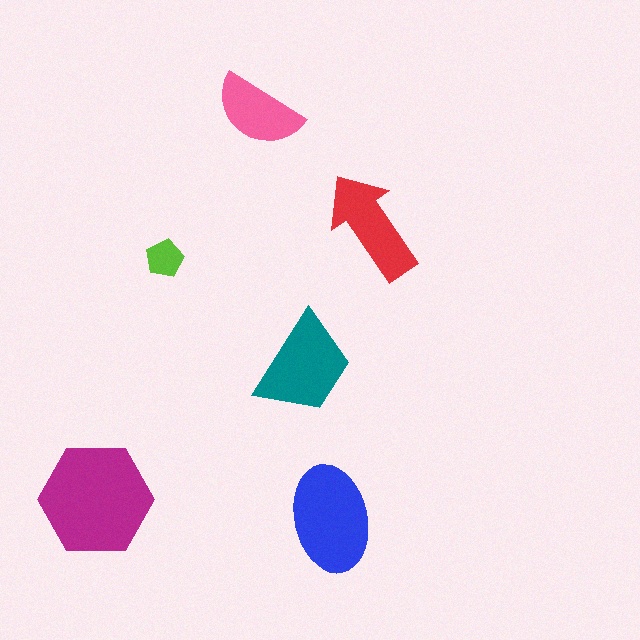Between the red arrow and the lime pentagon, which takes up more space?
The red arrow.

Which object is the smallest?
The lime pentagon.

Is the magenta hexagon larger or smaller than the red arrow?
Larger.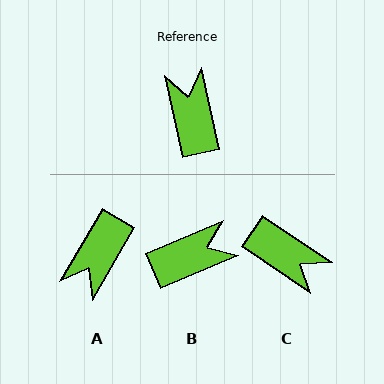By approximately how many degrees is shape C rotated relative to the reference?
Approximately 137 degrees clockwise.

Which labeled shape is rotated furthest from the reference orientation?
A, about 138 degrees away.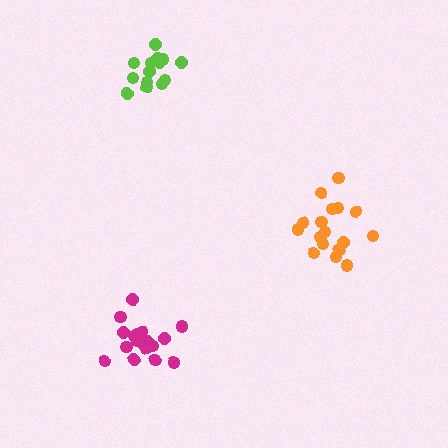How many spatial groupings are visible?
There are 3 spatial groupings.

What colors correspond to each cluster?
The clusters are colored: orange, lime, magenta.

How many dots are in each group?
Group 1: 17 dots, Group 2: 15 dots, Group 3: 18 dots (50 total).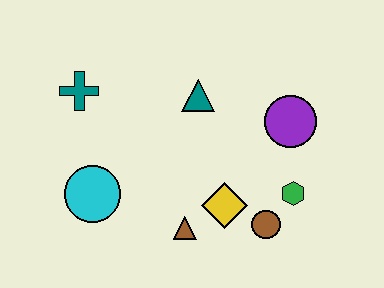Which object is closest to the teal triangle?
The purple circle is closest to the teal triangle.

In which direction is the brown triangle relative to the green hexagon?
The brown triangle is to the left of the green hexagon.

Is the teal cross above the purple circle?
Yes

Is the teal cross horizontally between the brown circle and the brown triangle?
No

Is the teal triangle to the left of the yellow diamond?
Yes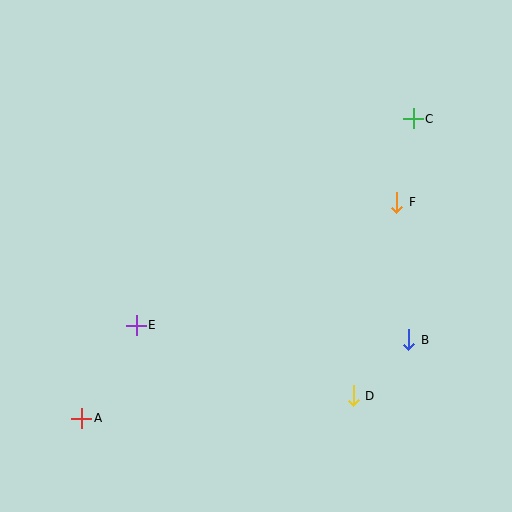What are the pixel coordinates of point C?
Point C is at (413, 119).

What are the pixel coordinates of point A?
Point A is at (82, 418).